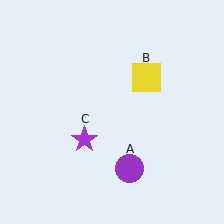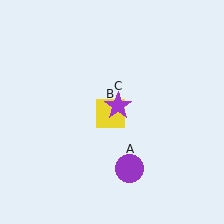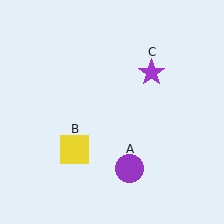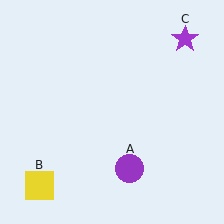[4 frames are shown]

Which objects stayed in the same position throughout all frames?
Purple circle (object A) remained stationary.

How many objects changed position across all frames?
2 objects changed position: yellow square (object B), purple star (object C).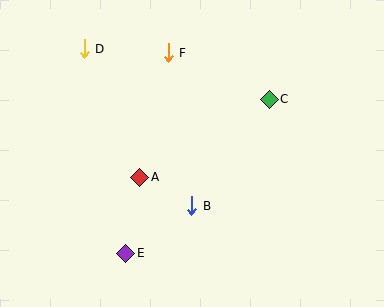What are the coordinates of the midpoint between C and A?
The midpoint between C and A is at (204, 138).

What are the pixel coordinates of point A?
Point A is at (140, 177).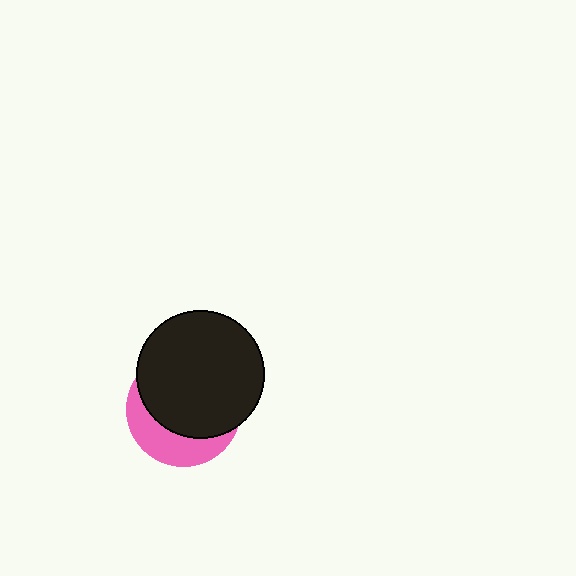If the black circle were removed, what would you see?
You would see the complete pink circle.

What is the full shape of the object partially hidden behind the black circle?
The partially hidden object is a pink circle.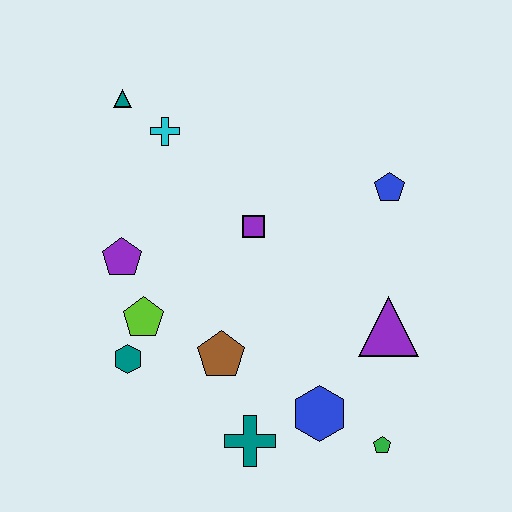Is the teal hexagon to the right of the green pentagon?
No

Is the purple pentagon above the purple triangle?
Yes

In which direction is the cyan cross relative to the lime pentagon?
The cyan cross is above the lime pentagon.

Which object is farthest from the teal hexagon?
The blue pentagon is farthest from the teal hexagon.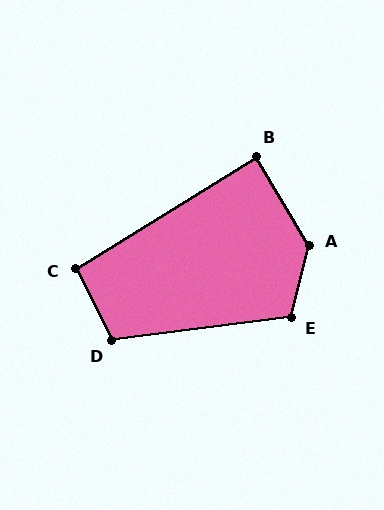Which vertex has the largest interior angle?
A, at approximately 136 degrees.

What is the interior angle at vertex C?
Approximately 95 degrees (obtuse).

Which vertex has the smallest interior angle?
B, at approximately 89 degrees.